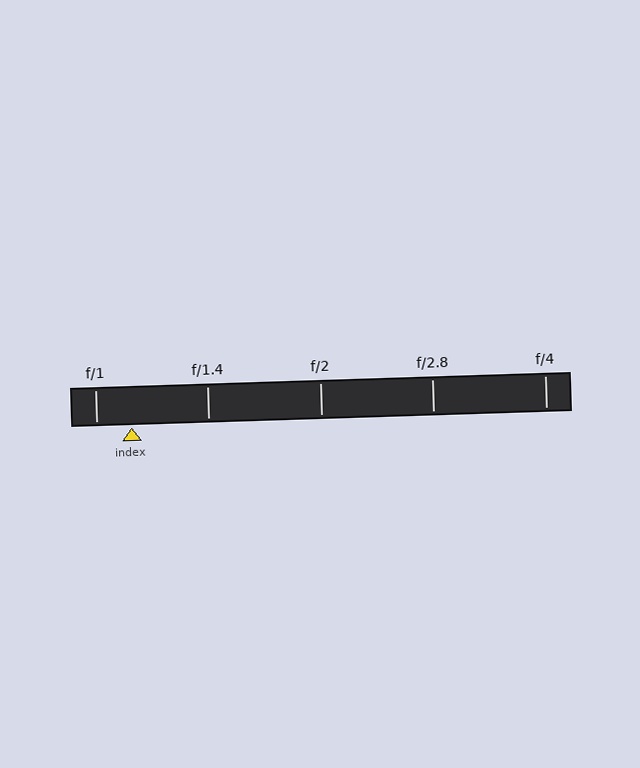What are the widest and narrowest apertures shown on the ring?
The widest aperture shown is f/1 and the narrowest is f/4.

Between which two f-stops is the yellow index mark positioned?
The index mark is between f/1 and f/1.4.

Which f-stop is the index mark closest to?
The index mark is closest to f/1.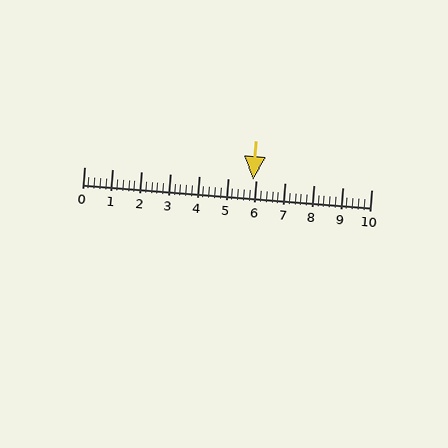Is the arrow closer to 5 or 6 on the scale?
The arrow is closer to 6.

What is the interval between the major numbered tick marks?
The major tick marks are spaced 1 units apart.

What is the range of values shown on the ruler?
The ruler shows values from 0 to 10.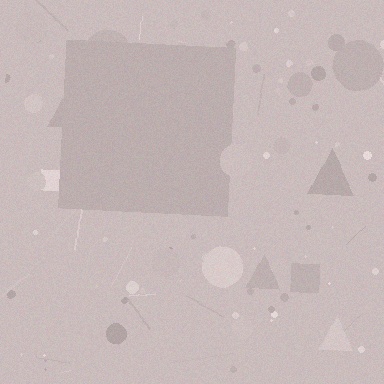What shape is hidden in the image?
A square is hidden in the image.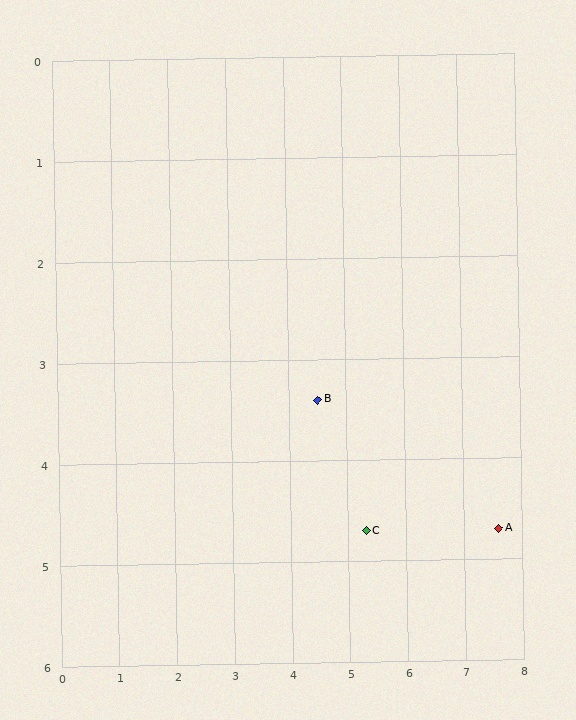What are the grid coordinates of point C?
Point C is at approximately (5.3, 4.7).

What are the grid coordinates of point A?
Point A is at approximately (7.6, 4.7).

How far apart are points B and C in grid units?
Points B and C are about 1.5 grid units apart.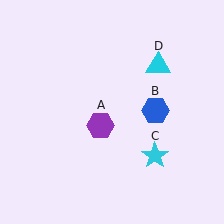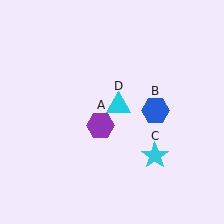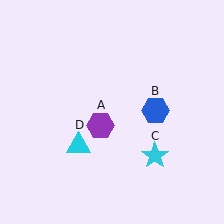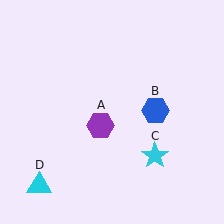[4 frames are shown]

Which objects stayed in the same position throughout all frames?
Purple hexagon (object A) and blue hexagon (object B) and cyan star (object C) remained stationary.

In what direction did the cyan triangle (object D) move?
The cyan triangle (object D) moved down and to the left.